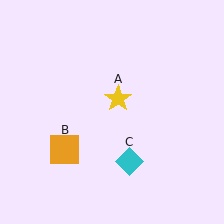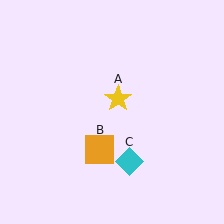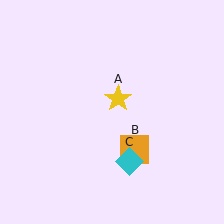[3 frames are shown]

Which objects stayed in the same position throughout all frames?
Yellow star (object A) and cyan diamond (object C) remained stationary.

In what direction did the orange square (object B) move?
The orange square (object B) moved right.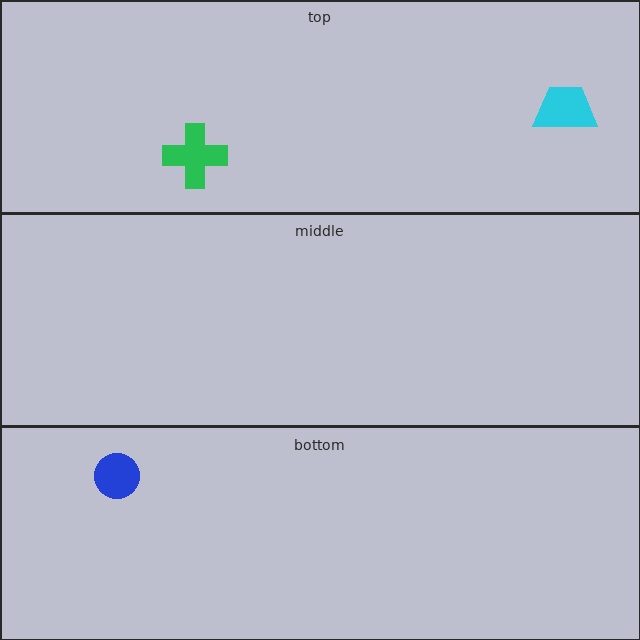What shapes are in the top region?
The green cross, the cyan trapezoid.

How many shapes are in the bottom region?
1.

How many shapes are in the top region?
2.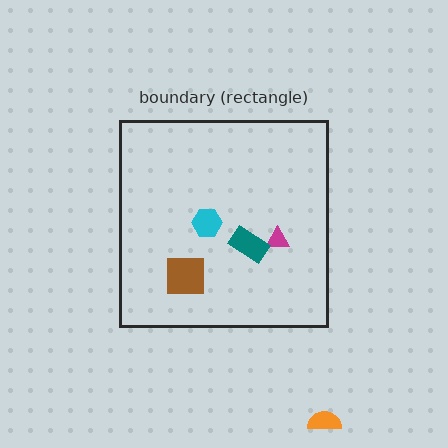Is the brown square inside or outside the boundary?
Inside.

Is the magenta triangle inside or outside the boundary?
Inside.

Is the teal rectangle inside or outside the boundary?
Inside.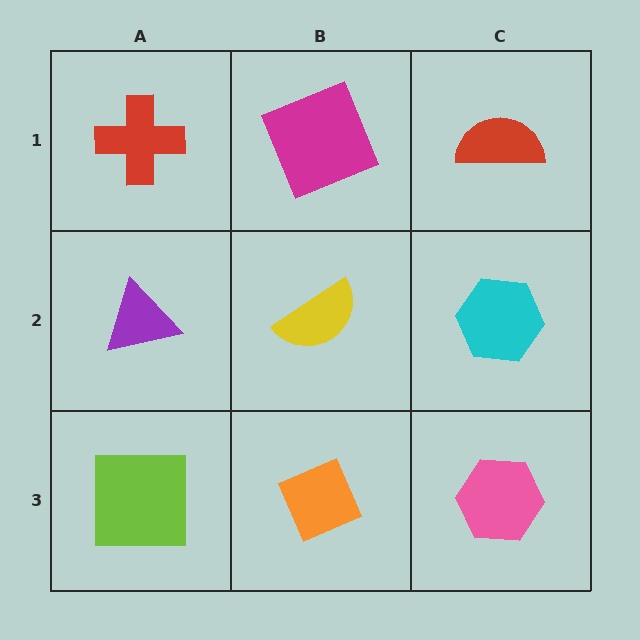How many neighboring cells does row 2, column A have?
3.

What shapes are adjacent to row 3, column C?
A cyan hexagon (row 2, column C), an orange diamond (row 3, column B).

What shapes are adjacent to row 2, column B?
A magenta square (row 1, column B), an orange diamond (row 3, column B), a purple triangle (row 2, column A), a cyan hexagon (row 2, column C).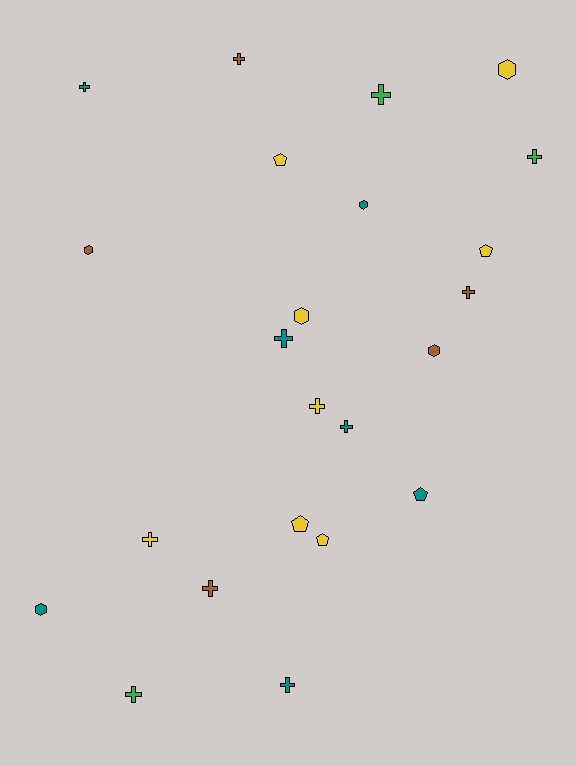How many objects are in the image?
There are 23 objects.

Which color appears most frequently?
Yellow, with 8 objects.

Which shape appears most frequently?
Cross, with 12 objects.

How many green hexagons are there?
There are no green hexagons.